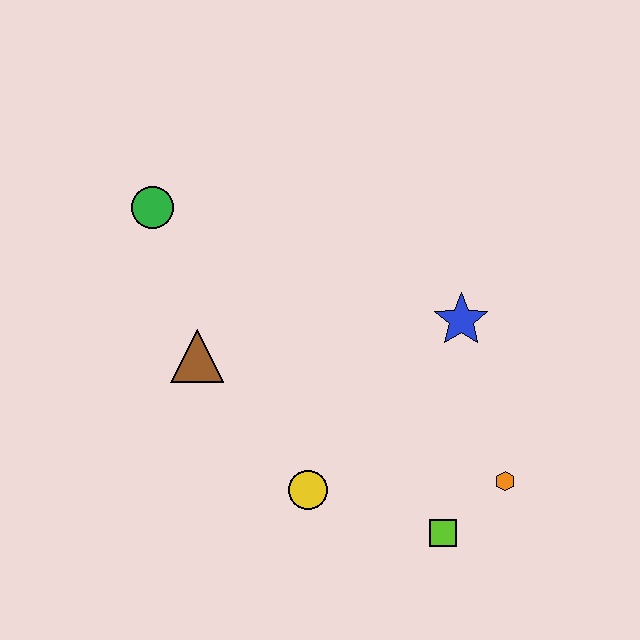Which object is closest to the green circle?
The brown triangle is closest to the green circle.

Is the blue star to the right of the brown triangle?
Yes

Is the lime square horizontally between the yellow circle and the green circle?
No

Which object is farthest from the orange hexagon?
The green circle is farthest from the orange hexagon.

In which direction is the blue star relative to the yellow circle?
The blue star is above the yellow circle.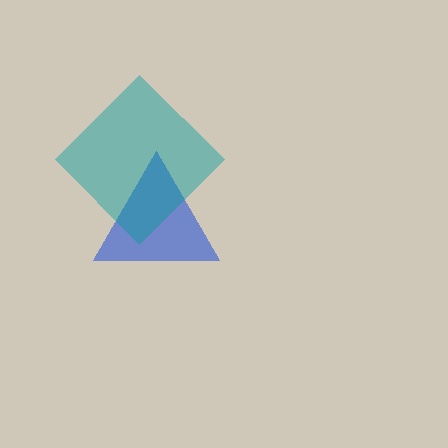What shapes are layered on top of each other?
The layered shapes are: a blue triangle, a teal diamond.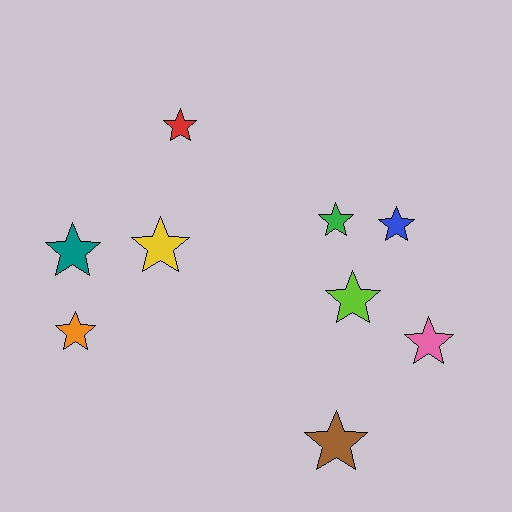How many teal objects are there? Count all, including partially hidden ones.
There is 1 teal object.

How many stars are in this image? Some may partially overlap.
There are 9 stars.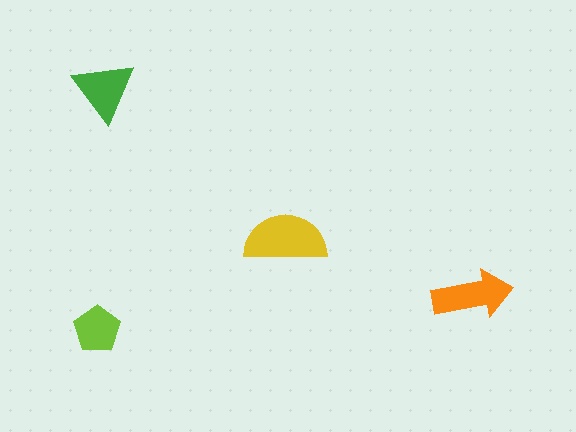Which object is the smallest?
The lime pentagon.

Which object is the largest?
The yellow semicircle.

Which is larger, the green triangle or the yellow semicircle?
The yellow semicircle.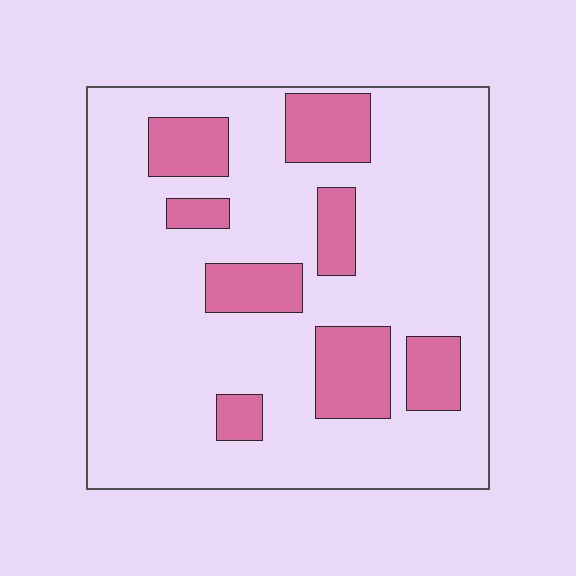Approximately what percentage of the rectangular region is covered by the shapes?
Approximately 20%.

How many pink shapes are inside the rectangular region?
8.